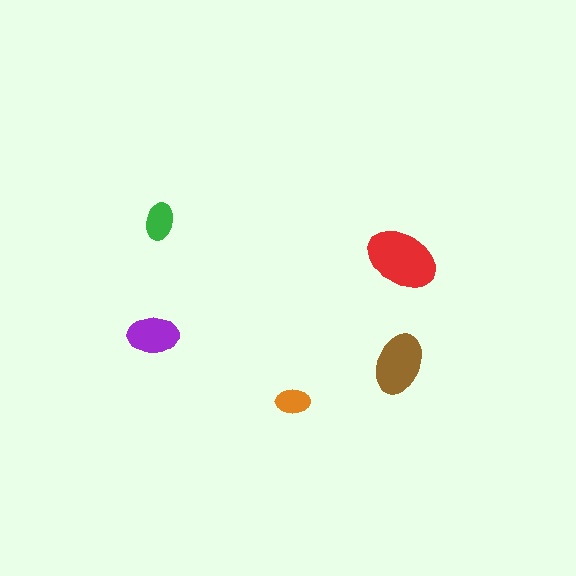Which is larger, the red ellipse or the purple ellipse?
The red one.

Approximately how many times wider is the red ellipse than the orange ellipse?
About 2 times wider.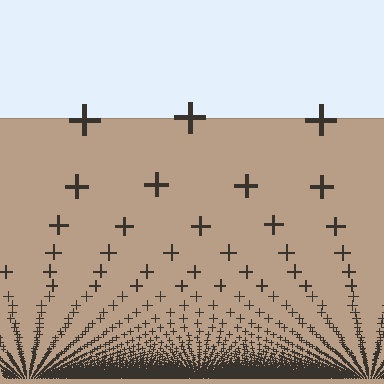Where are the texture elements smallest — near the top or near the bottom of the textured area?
Near the bottom.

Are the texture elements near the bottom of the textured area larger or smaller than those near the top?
Smaller. The gradient is inverted — elements near the bottom are smaller and denser.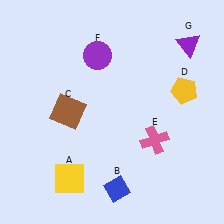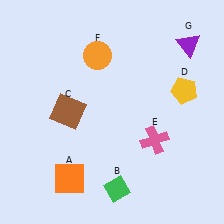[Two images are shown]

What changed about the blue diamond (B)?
In Image 1, B is blue. In Image 2, it changed to green.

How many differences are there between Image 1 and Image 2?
There are 3 differences between the two images.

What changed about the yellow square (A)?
In Image 1, A is yellow. In Image 2, it changed to orange.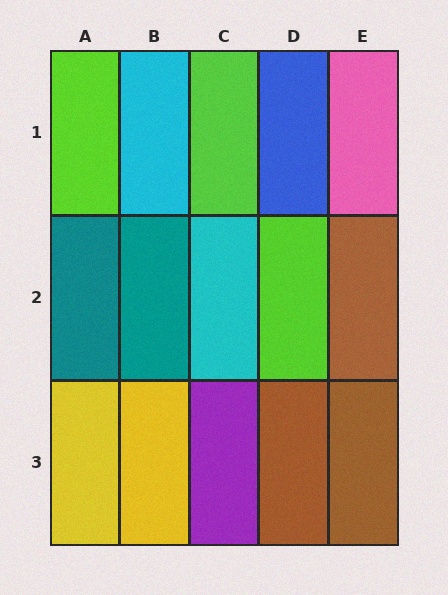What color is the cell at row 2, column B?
Teal.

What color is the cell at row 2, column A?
Teal.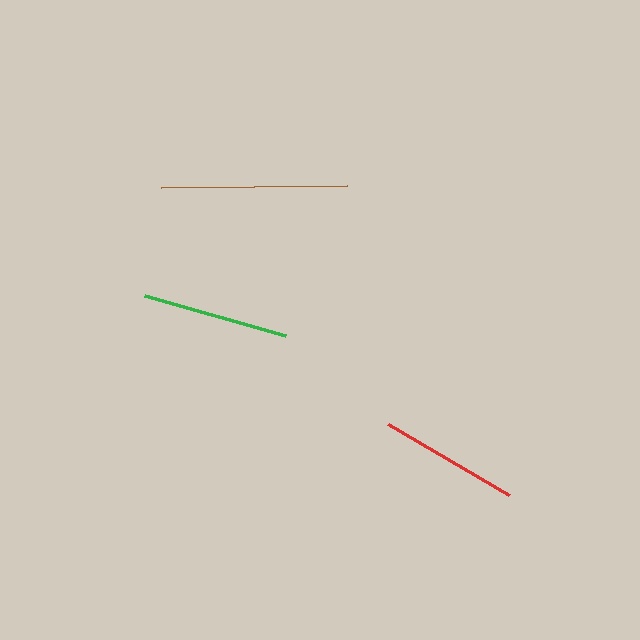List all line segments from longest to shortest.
From longest to shortest: brown, green, red.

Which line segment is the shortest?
The red line is the shortest at approximately 140 pixels.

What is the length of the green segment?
The green segment is approximately 147 pixels long.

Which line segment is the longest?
The brown line is the longest at approximately 186 pixels.